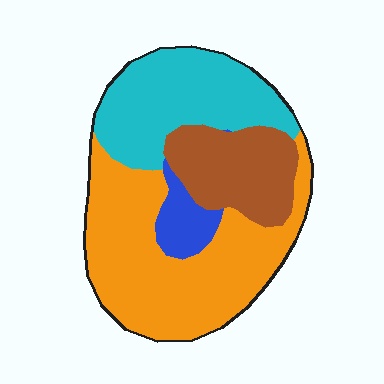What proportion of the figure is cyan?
Cyan covers roughly 30% of the figure.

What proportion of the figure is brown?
Brown takes up about one fifth (1/5) of the figure.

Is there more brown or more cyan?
Cyan.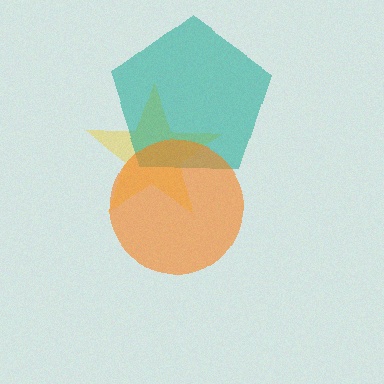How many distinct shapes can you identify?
There are 3 distinct shapes: a yellow star, a teal pentagon, an orange circle.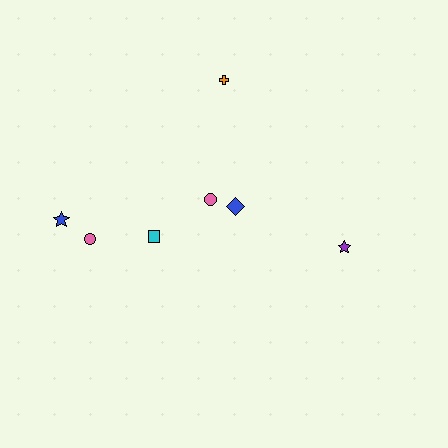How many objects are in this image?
There are 7 objects.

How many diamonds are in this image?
There is 1 diamond.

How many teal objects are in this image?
There are no teal objects.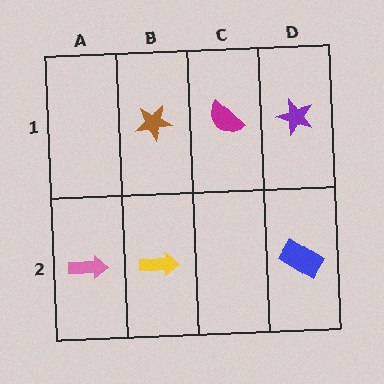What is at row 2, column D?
A blue rectangle.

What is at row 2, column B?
A yellow arrow.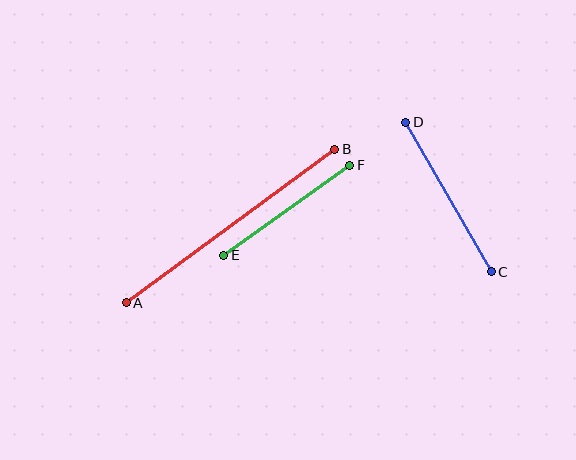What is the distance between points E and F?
The distance is approximately 155 pixels.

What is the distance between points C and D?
The distance is approximately 172 pixels.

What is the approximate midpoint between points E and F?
The midpoint is at approximately (287, 210) pixels.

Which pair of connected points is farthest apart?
Points A and B are farthest apart.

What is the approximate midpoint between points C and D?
The midpoint is at approximately (448, 197) pixels.